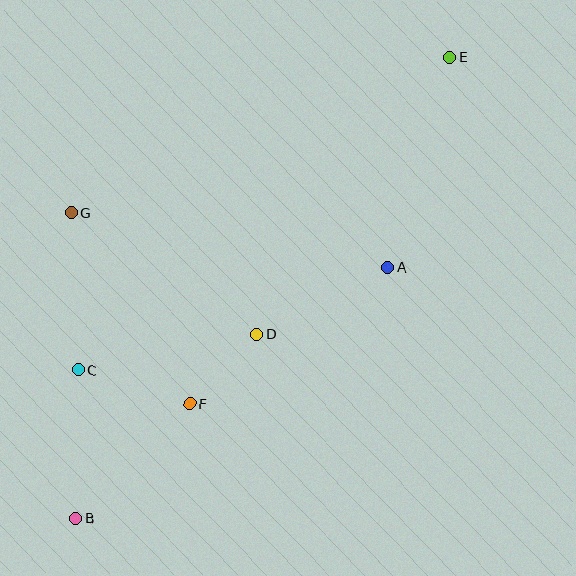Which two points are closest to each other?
Points D and F are closest to each other.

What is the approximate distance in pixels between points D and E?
The distance between D and E is approximately 337 pixels.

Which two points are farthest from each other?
Points B and E are farthest from each other.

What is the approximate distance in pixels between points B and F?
The distance between B and F is approximately 162 pixels.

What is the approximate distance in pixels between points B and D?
The distance between B and D is approximately 259 pixels.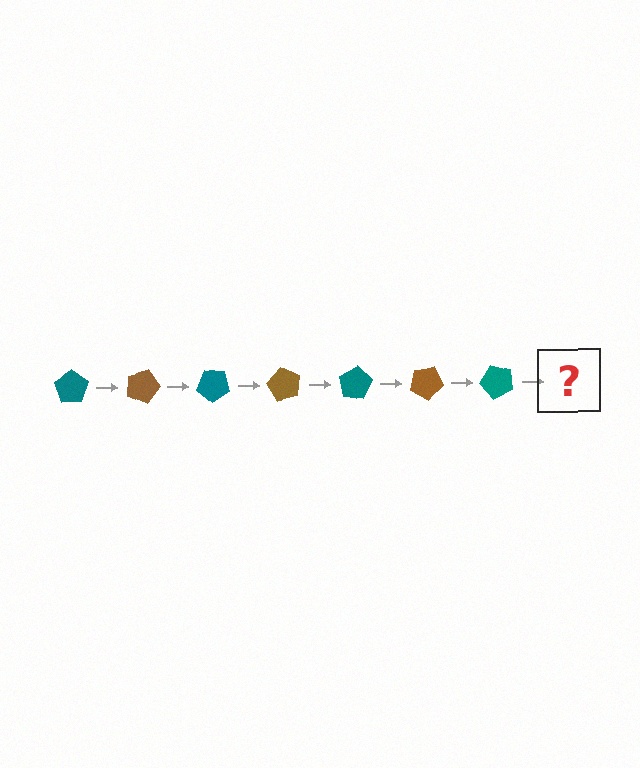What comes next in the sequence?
The next element should be a brown pentagon, rotated 140 degrees from the start.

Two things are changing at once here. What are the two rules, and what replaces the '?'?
The two rules are that it rotates 20 degrees each step and the color cycles through teal and brown. The '?' should be a brown pentagon, rotated 140 degrees from the start.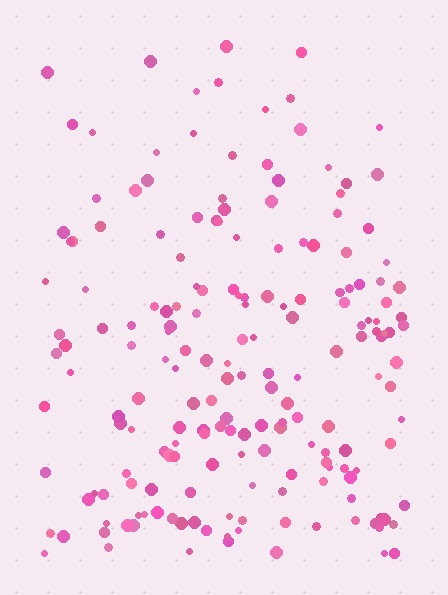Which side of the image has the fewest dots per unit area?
The top.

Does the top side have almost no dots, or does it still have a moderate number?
Still a moderate number, just noticeably fewer than the bottom.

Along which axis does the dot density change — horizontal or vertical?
Vertical.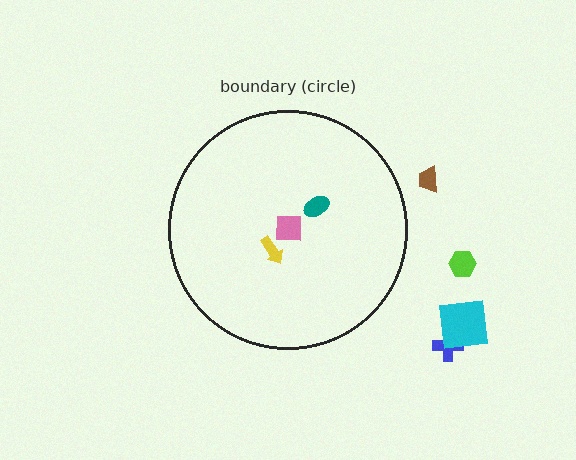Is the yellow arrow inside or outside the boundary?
Inside.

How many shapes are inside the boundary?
3 inside, 4 outside.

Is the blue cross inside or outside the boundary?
Outside.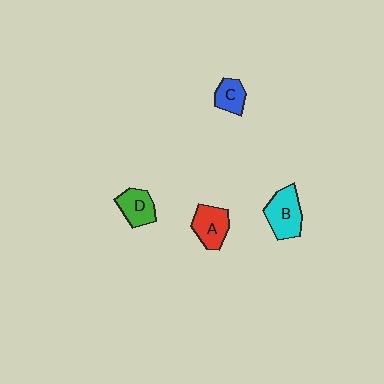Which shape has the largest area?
Shape B (cyan).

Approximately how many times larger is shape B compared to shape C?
Approximately 1.7 times.